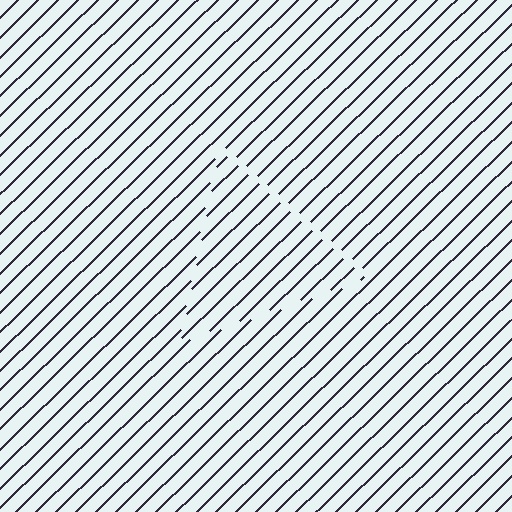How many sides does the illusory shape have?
3 sides — the line-ends trace a triangle.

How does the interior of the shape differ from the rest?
The interior of the shape contains the same grating, shifted by half a period — the contour is defined by the phase discontinuity where line-ends from the inner and outer gratings abut.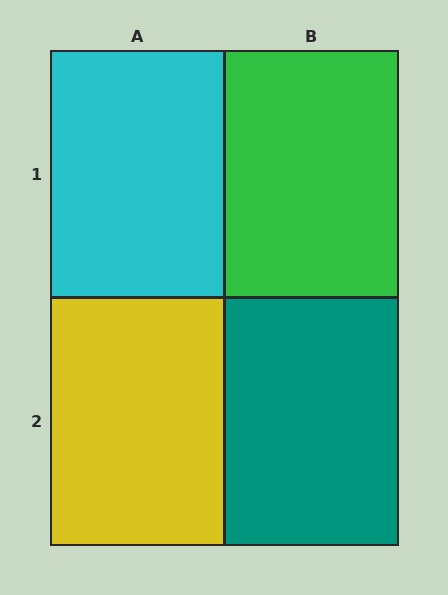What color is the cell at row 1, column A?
Cyan.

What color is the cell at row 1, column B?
Green.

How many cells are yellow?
1 cell is yellow.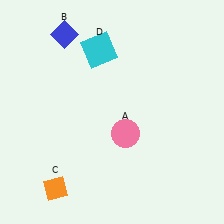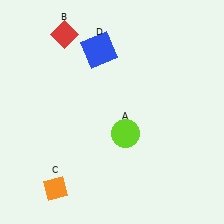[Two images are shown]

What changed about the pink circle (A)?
In Image 1, A is pink. In Image 2, it changed to lime.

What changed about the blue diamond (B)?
In Image 1, B is blue. In Image 2, it changed to red.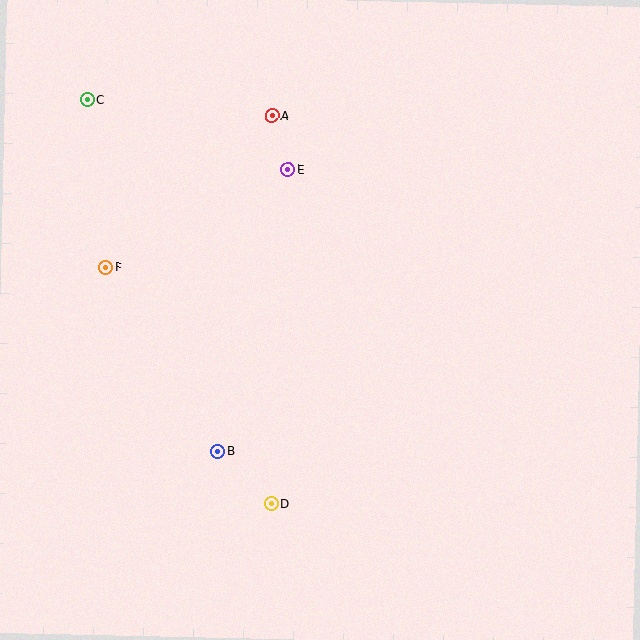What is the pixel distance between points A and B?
The distance between A and B is 340 pixels.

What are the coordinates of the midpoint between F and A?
The midpoint between F and A is at (189, 191).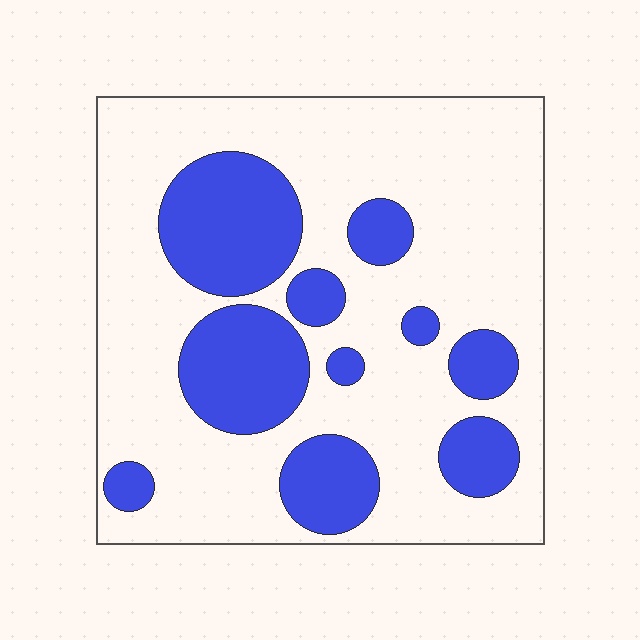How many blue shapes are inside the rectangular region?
10.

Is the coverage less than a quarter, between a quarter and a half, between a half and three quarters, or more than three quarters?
Between a quarter and a half.